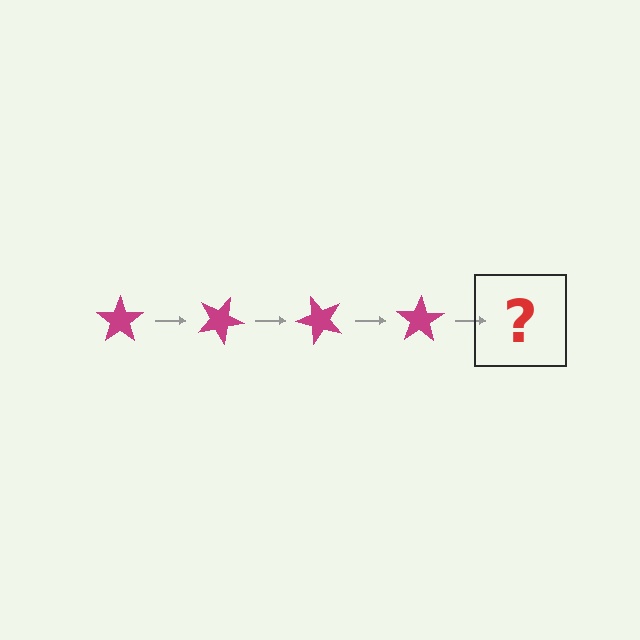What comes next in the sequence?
The next element should be a magenta star rotated 100 degrees.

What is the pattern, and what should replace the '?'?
The pattern is that the star rotates 25 degrees each step. The '?' should be a magenta star rotated 100 degrees.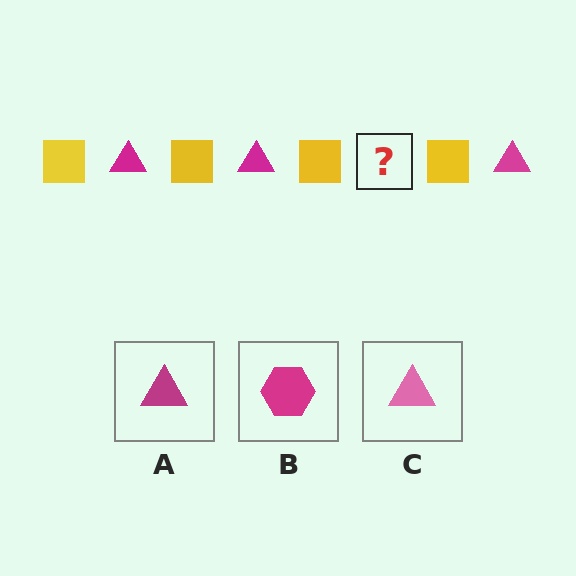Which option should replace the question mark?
Option A.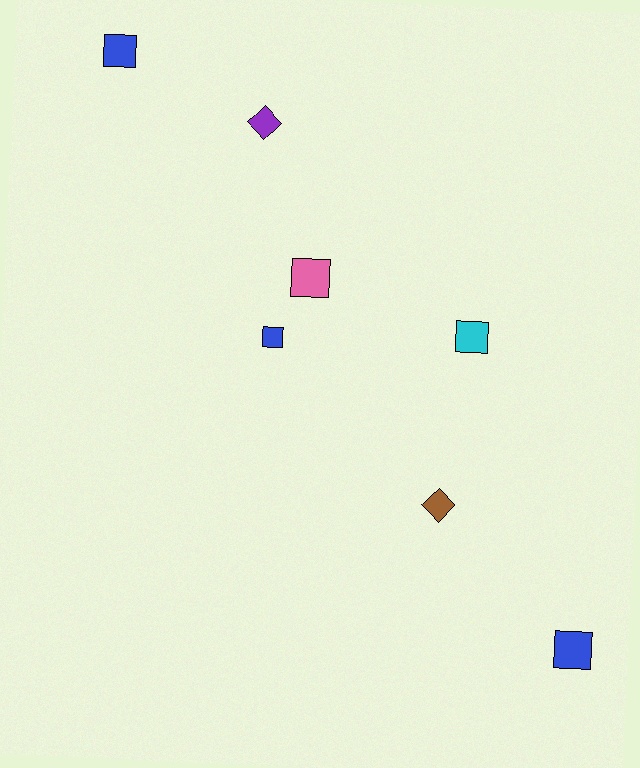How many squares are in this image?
There are 5 squares.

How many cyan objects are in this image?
There is 1 cyan object.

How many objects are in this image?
There are 7 objects.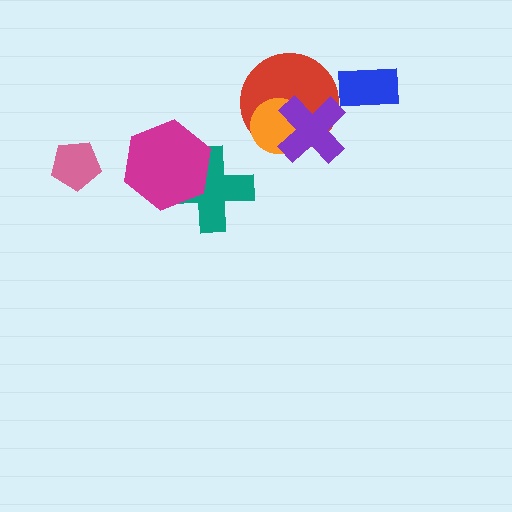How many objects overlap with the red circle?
2 objects overlap with the red circle.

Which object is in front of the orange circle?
The purple cross is in front of the orange circle.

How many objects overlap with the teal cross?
1 object overlaps with the teal cross.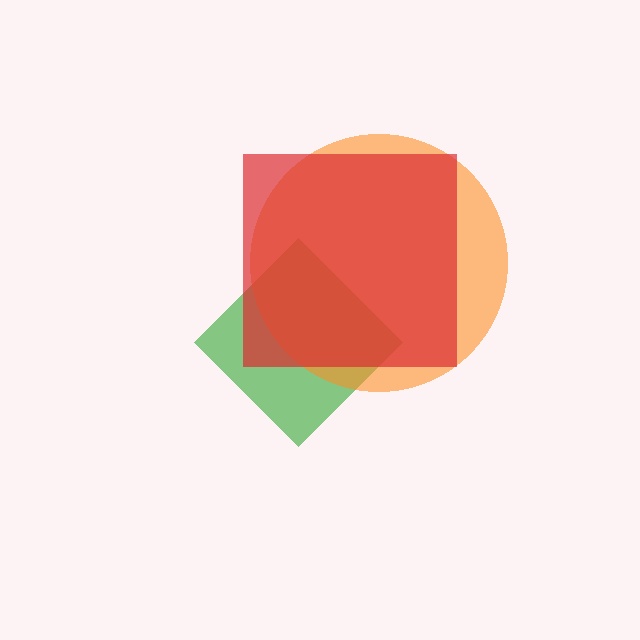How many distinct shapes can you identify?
There are 3 distinct shapes: a green diamond, an orange circle, a red square.